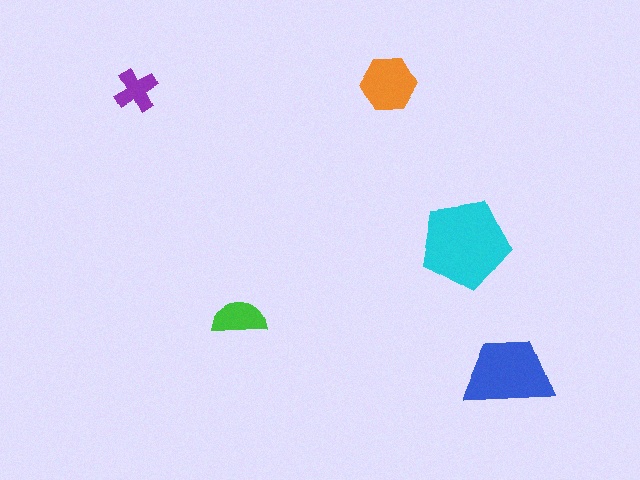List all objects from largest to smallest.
The cyan pentagon, the blue trapezoid, the orange hexagon, the green semicircle, the purple cross.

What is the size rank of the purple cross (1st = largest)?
5th.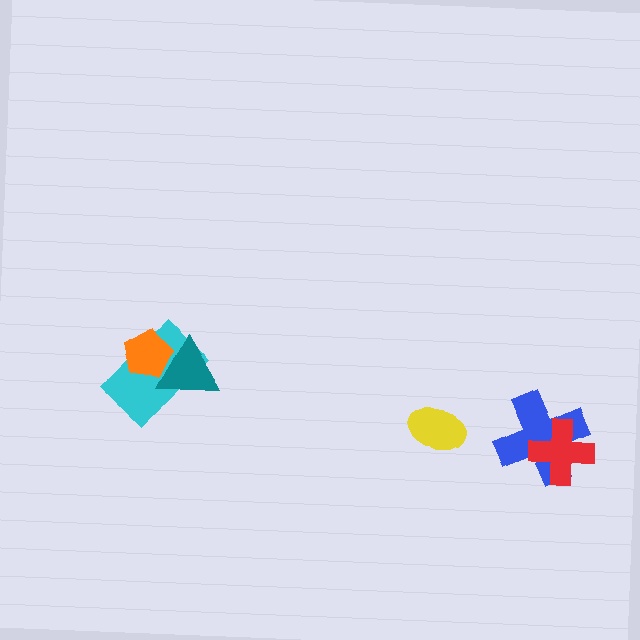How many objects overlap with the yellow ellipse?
0 objects overlap with the yellow ellipse.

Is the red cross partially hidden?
No, no other shape covers it.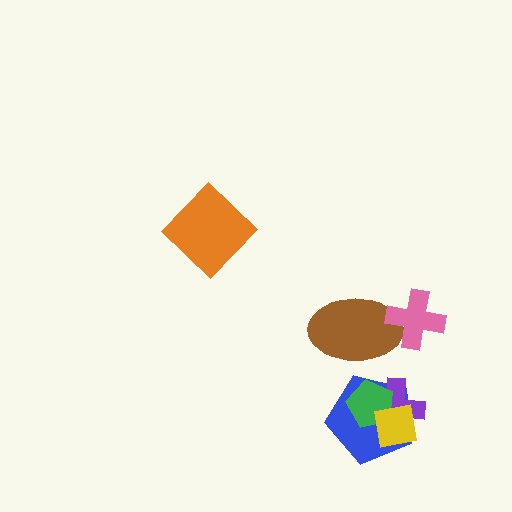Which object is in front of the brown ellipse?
The pink cross is in front of the brown ellipse.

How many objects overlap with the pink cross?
1 object overlaps with the pink cross.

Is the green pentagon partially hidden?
Yes, it is partially covered by another shape.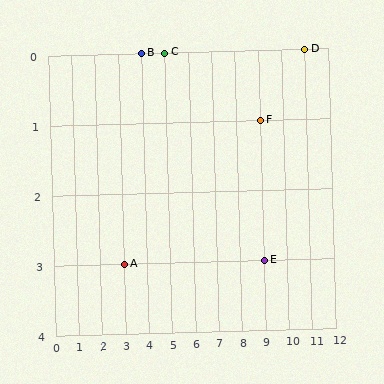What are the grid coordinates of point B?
Point B is at grid coordinates (4, 0).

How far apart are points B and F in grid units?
Points B and F are 5 columns and 1 row apart (about 5.1 grid units diagonally).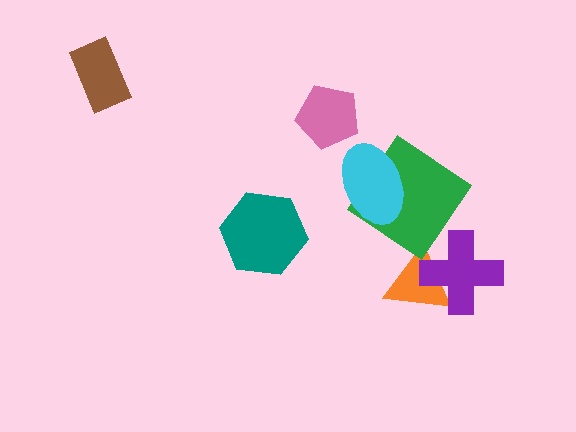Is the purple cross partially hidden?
No, no other shape covers it.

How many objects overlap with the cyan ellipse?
1 object overlaps with the cyan ellipse.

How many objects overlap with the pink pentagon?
0 objects overlap with the pink pentagon.